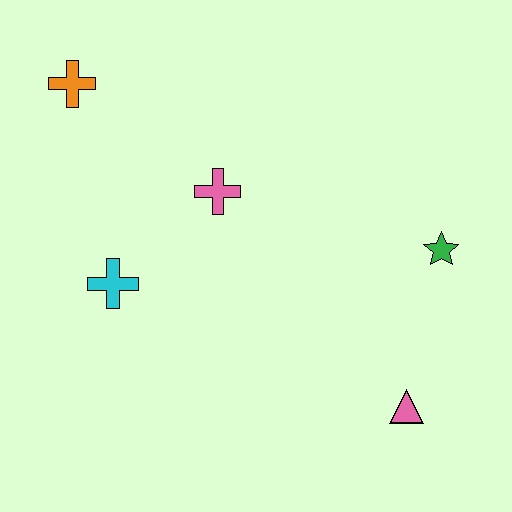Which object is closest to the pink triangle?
The green star is closest to the pink triangle.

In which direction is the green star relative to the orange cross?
The green star is to the right of the orange cross.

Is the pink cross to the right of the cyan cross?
Yes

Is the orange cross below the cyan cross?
No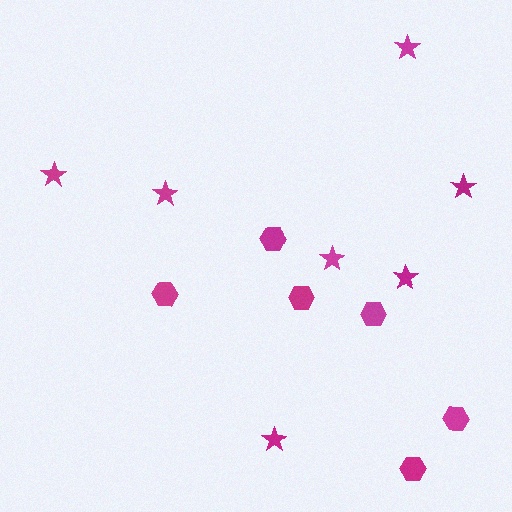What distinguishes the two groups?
There are 2 groups: one group of hexagons (6) and one group of stars (7).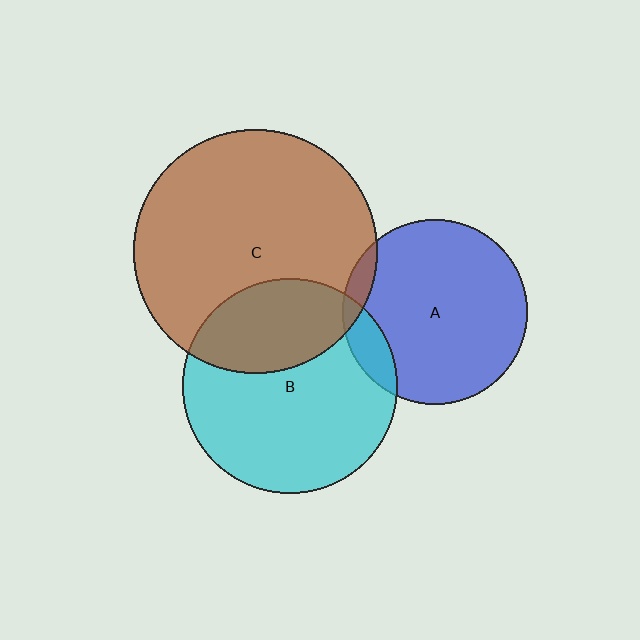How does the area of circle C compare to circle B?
Approximately 1.3 times.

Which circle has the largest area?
Circle C (brown).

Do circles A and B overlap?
Yes.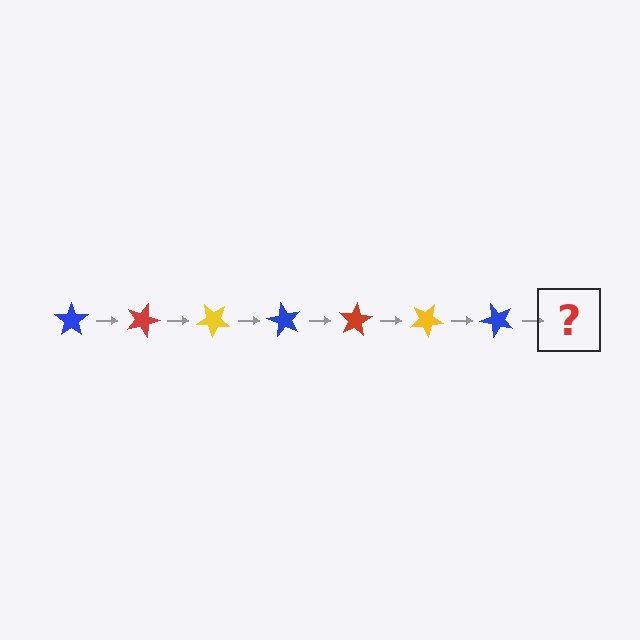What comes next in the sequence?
The next element should be a red star, rotated 140 degrees from the start.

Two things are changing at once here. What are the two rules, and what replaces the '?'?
The two rules are that it rotates 20 degrees each step and the color cycles through blue, red, and yellow. The '?' should be a red star, rotated 140 degrees from the start.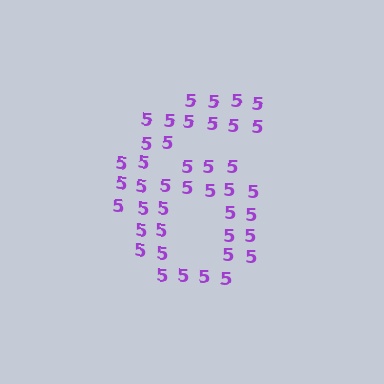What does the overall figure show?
The overall figure shows the digit 6.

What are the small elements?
The small elements are digit 5's.